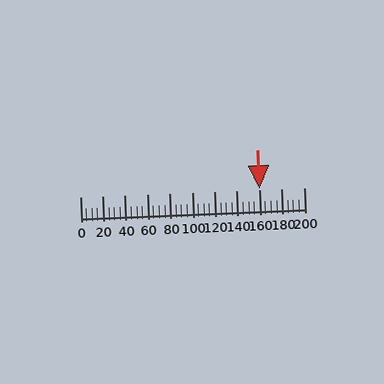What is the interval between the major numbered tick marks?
The major tick marks are spaced 20 units apart.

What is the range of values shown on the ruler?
The ruler shows values from 0 to 200.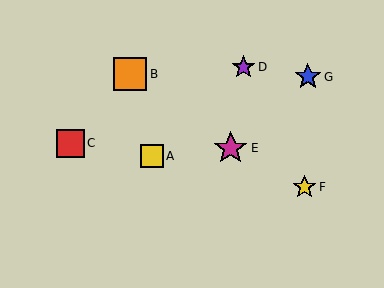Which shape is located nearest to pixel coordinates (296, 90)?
The blue star (labeled G) at (308, 77) is nearest to that location.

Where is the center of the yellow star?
The center of the yellow star is at (304, 187).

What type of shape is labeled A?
Shape A is a yellow square.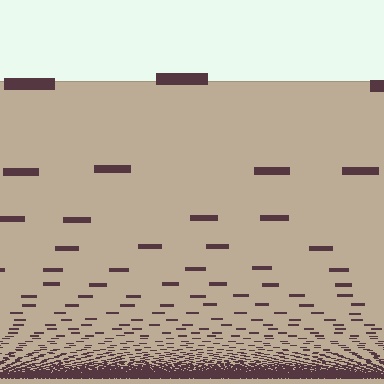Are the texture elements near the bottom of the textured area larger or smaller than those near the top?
Smaller. The gradient is inverted — elements near the bottom are smaller and denser.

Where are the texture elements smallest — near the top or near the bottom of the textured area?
Near the bottom.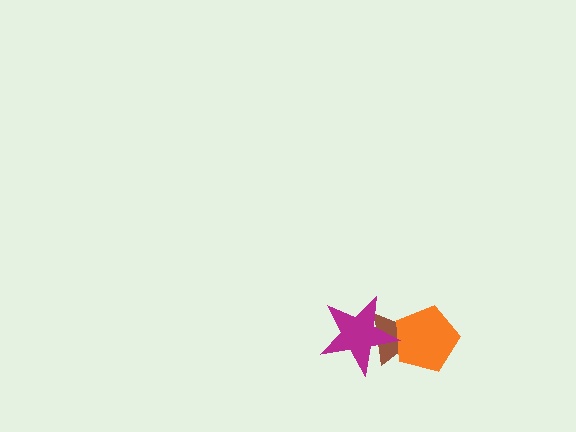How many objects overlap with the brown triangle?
2 objects overlap with the brown triangle.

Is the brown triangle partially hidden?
Yes, it is partially covered by another shape.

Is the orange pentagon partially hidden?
Yes, it is partially covered by another shape.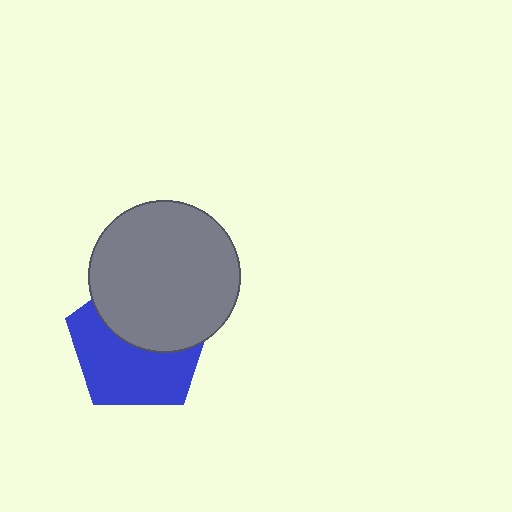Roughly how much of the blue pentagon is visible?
About half of it is visible (roughly 55%).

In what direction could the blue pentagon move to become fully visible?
The blue pentagon could move down. That would shift it out from behind the gray circle entirely.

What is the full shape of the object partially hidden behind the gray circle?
The partially hidden object is a blue pentagon.